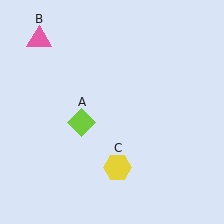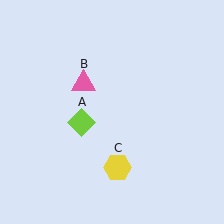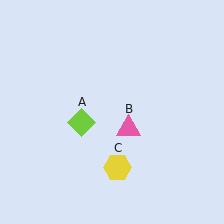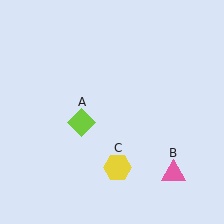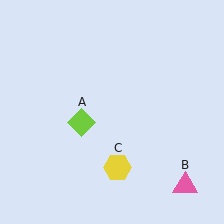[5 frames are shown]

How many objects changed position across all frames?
1 object changed position: pink triangle (object B).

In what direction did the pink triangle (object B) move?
The pink triangle (object B) moved down and to the right.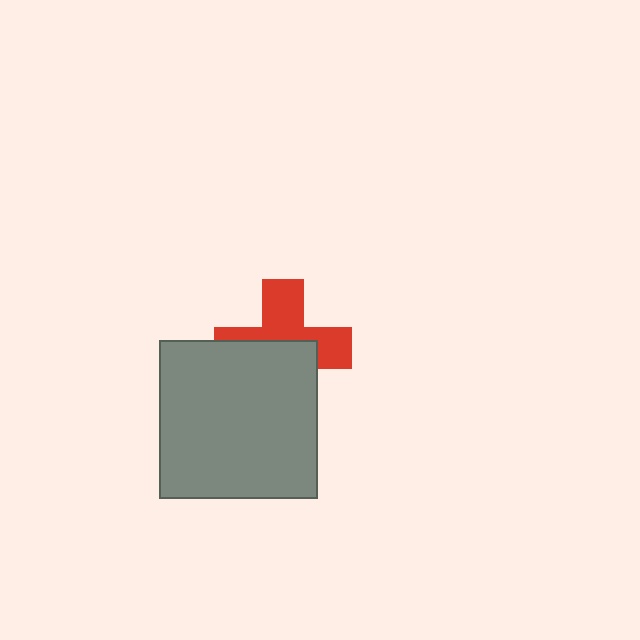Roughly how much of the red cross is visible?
About half of it is visible (roughly 48%).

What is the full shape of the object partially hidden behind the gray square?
The partially hidden object is a red cross.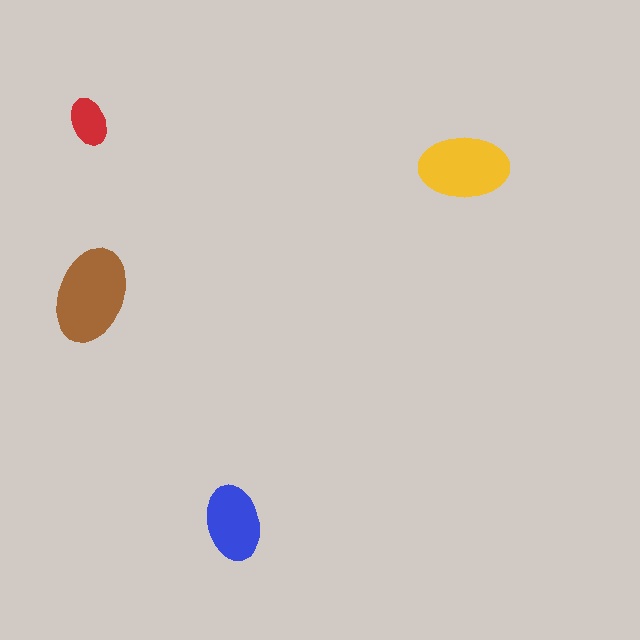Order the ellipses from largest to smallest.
the brown one, the yellow one, the blue one, the red one.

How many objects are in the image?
There are 4 objects in the image.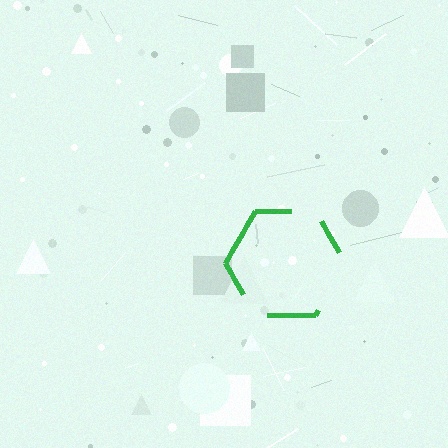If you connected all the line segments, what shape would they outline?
They would outline a hexagon.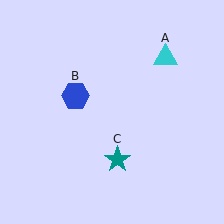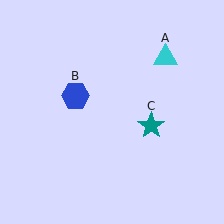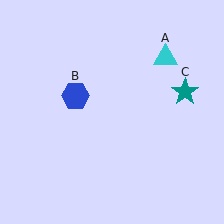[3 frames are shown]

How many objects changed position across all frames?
1 object changed position: teal star (object C).